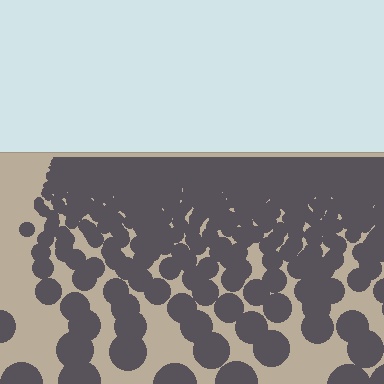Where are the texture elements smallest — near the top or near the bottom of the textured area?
Near the top.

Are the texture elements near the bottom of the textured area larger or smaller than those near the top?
Larger. Near the bottom, elements are closer to the viewer and appear at a bigger on-screen size.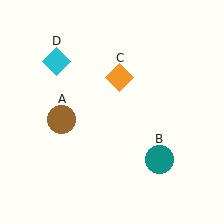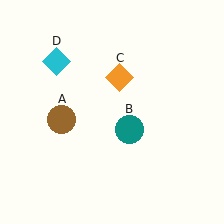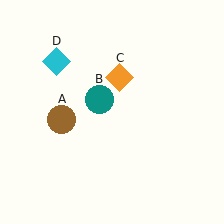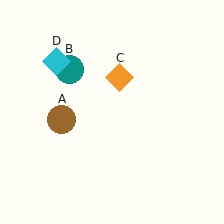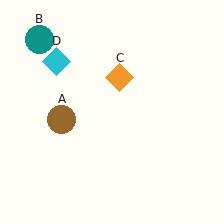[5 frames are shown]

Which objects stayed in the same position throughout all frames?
Brown circle (object A) and orange diamond (object C) and cyan diamond (object D) remained stationary.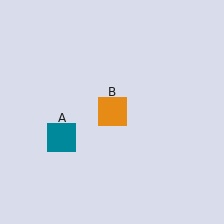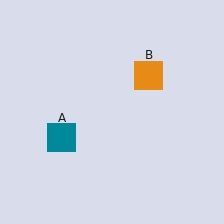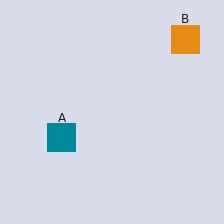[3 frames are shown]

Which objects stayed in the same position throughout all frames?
Teal square (object A) remained stationary.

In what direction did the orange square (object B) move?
The orange square (object B) moved up and to the right.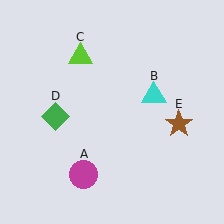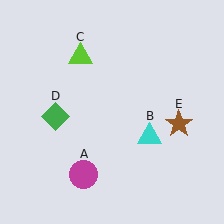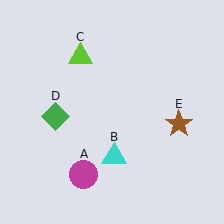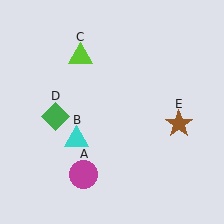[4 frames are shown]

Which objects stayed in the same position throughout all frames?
Magenta circle (object A) and lime triangle (object C) and green diamond (object D) and brown star (object E) remained stationary.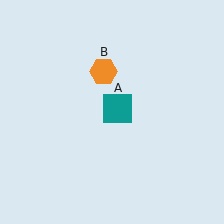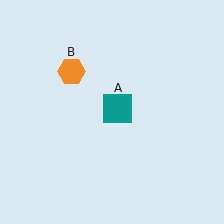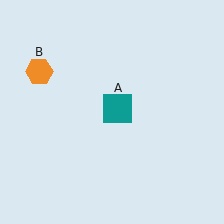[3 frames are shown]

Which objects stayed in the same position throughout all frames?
Teal square (object A) remained stationary.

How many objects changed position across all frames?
1 object changed position: orange hexagon (object B).